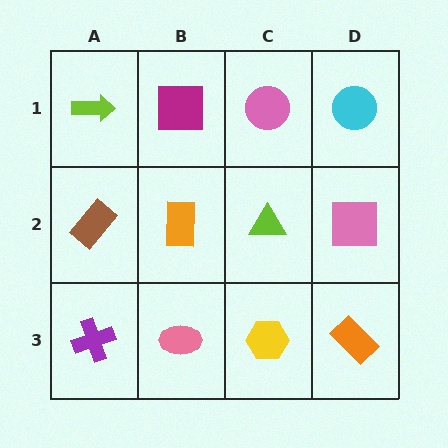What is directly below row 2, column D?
An orange rectangle.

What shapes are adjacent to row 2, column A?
A lime arrow (row 1, column A), a purple cross (row 3, column A), an orange rectangle (row 2, column B).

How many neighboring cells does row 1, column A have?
2.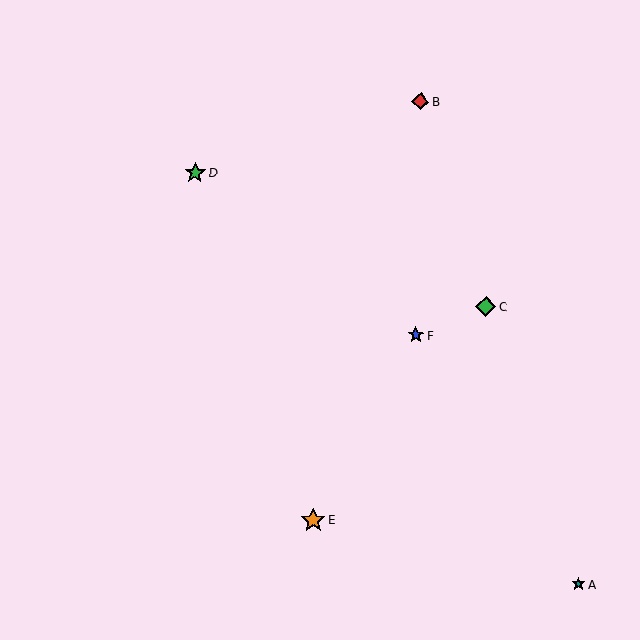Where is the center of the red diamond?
The center of the red diamond is at (421, 102).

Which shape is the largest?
The orange star (labeled E) is the largest.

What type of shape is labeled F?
Shape F is a blue star.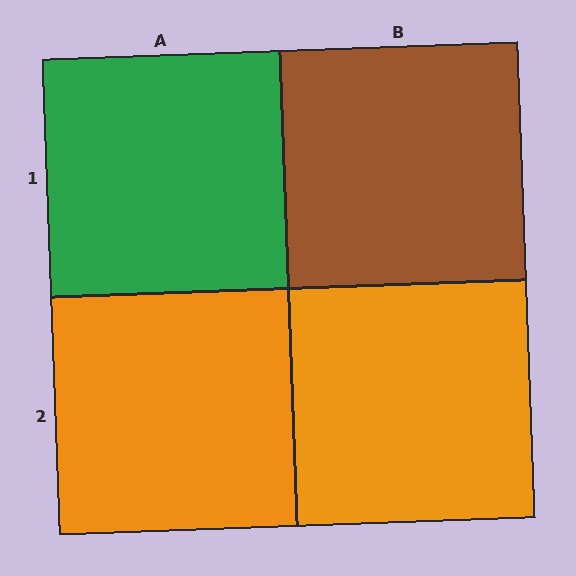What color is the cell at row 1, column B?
Brown.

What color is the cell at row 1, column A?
Green.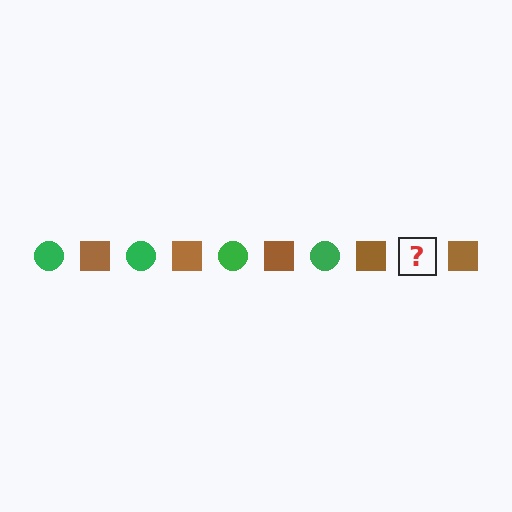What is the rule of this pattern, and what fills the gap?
The rule is that the pattern alternates between green circle and brown square. The gap should be filled with a green circle.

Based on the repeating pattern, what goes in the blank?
The blank should be a green circle.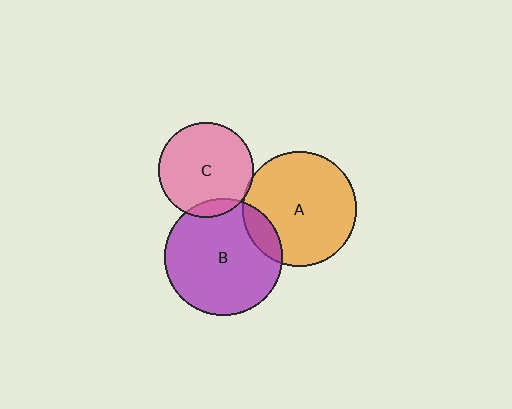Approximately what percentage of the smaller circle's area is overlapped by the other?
Approximately 5%.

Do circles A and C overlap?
Yes.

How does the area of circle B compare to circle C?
Approximately 1.5 times.